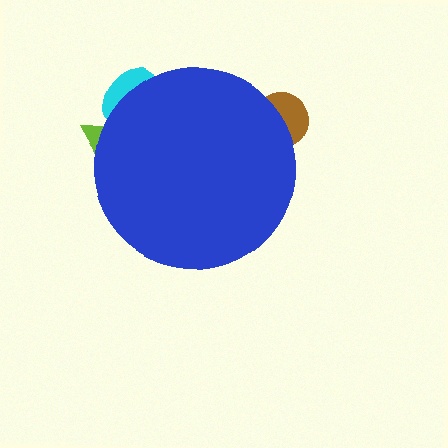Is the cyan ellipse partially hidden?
Yes, the cyan ellipse is partially hidden behind the blue circle.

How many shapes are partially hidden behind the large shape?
3 shapes are partially hidden.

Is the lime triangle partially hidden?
Yes, the lime triangle is partially hidden behind the blue circle.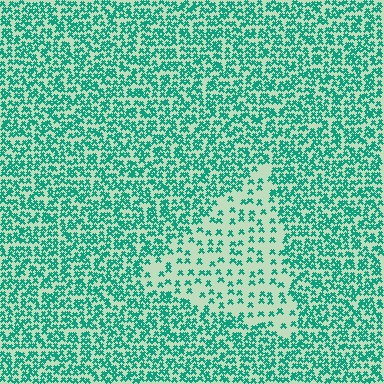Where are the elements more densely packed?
The elements are more densely packed outside the triangle boundary.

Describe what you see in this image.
The image contains small teal elements arranged at two different densities. A triangle-shaped region is visible where the elements are less densely packed than the surrounding area.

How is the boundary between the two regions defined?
The boundary is defined by a change in element density (approximately 2.4x ratio). All elements are the same color, size, and shape.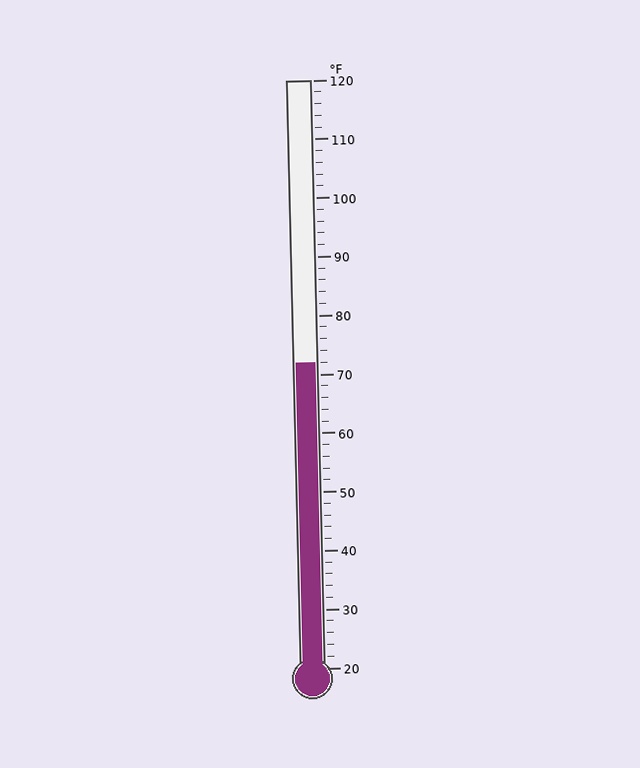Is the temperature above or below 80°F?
The temperature is below 80°F.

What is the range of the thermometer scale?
The thermometer scale ranges from 20°F to 120°F.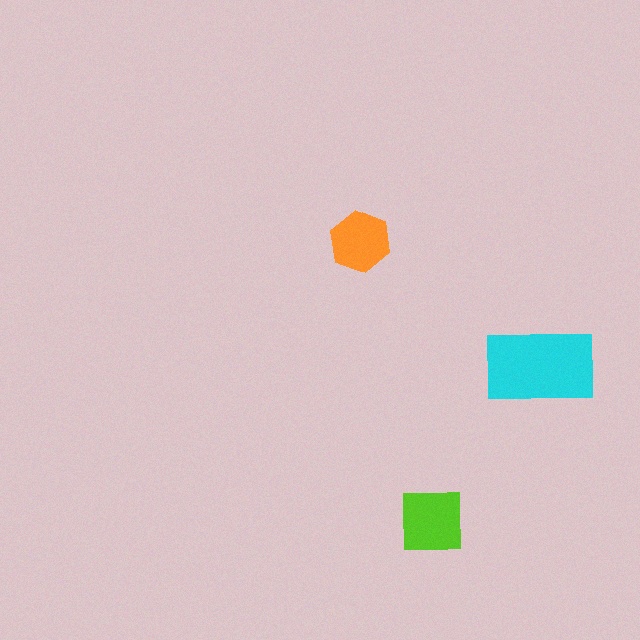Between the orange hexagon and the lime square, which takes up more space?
The lime square.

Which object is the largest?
The cyan rectangle.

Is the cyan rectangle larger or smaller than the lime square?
Larger.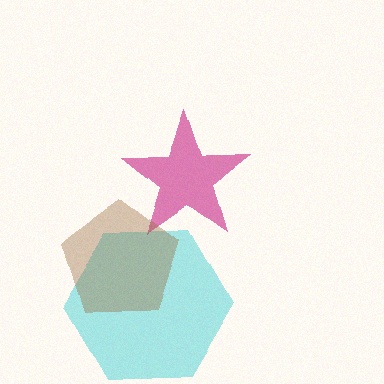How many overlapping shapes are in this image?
There are 3 overlapping shapes in the image.